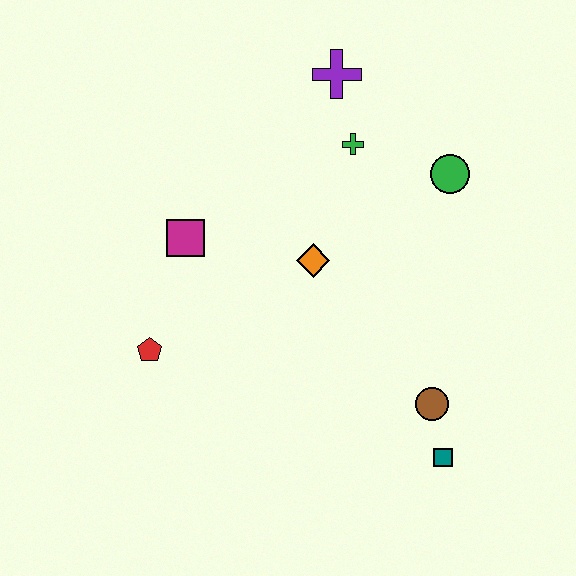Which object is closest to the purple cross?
The green cross is closest to the purple cross.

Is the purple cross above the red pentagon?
Yes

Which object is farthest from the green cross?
The teal square is farthest from the green cross.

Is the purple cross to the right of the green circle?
No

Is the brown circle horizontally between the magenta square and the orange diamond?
No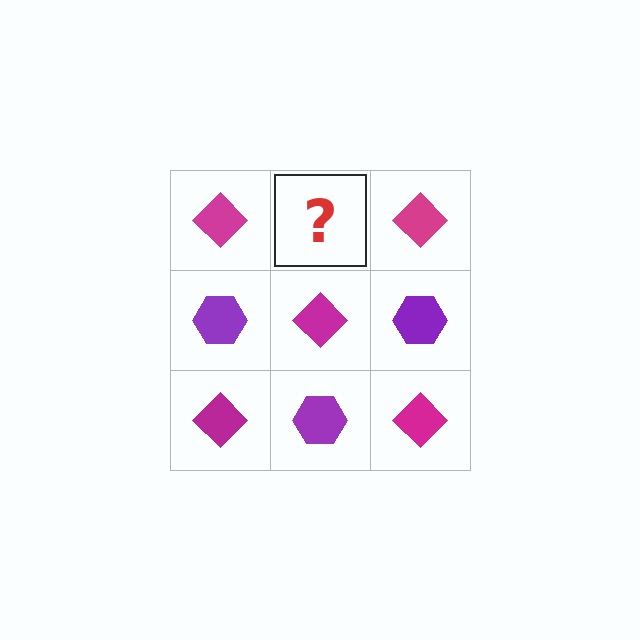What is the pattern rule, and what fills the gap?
The rule is that it alternates magenta diamond and purple hexagon in a checkerboard pattern. The gap should be filled with a purple hexagon.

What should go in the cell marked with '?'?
The missing cell should contain a purple hexagon.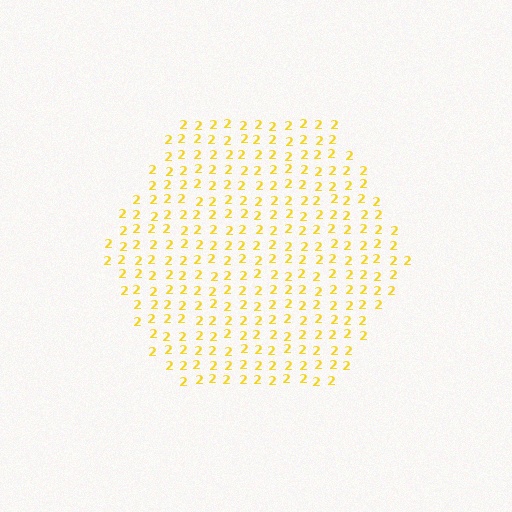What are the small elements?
The small elements are digit 2's.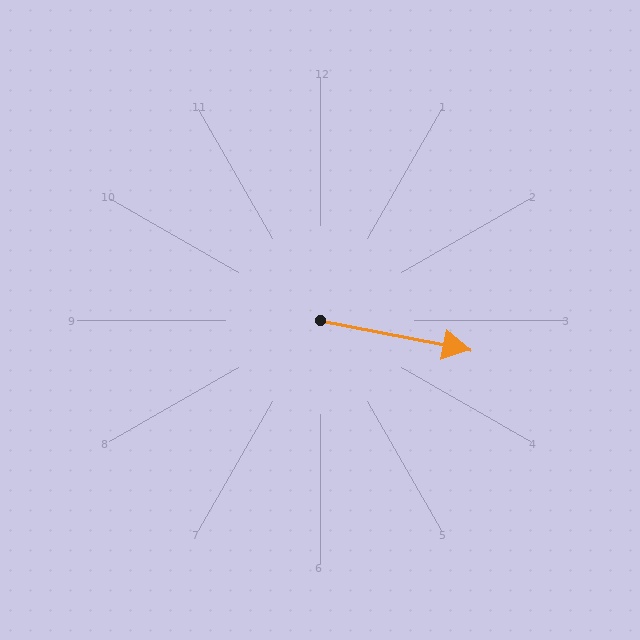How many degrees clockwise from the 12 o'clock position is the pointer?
Approximately 101 degrees.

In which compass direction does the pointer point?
East.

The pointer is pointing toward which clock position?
Roughly 3 o'clock.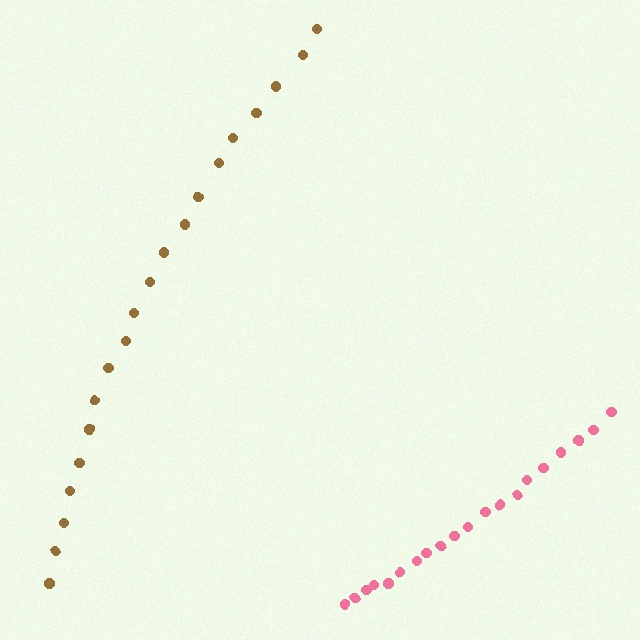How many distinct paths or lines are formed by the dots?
There are 2 distinct paths.